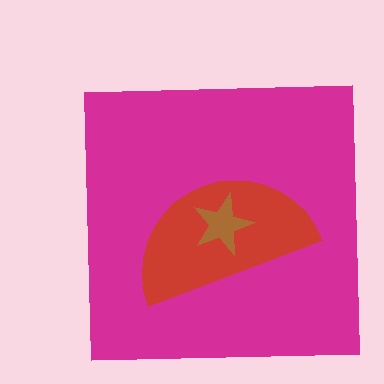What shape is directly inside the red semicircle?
The brown star.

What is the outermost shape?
The magenta square.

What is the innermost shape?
The brown star.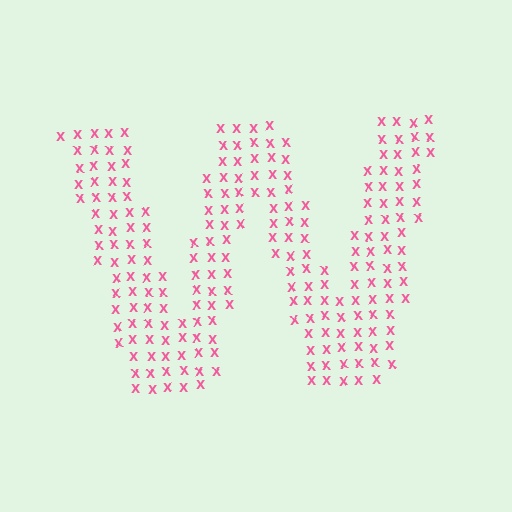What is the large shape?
The large shape is the letter W.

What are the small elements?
The small elements are letter X's.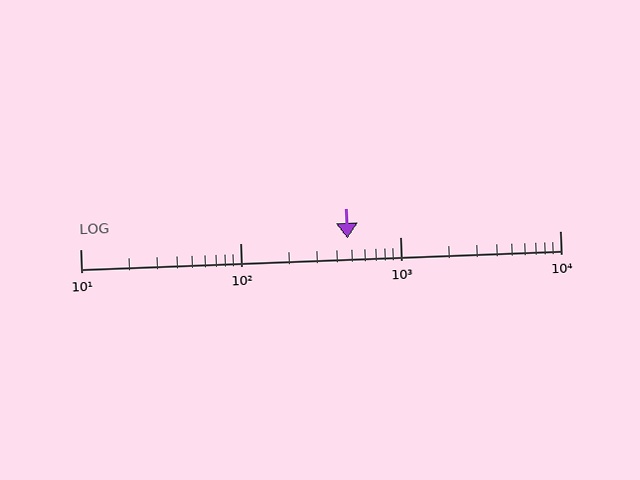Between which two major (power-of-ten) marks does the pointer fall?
The pointer is between 100 and 1000.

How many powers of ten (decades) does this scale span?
The scale spans 3 decades, from 10 to 10000.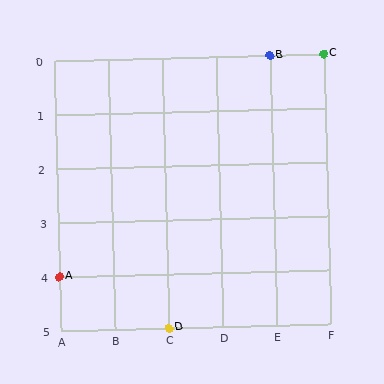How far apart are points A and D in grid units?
Points A and D are 2 columns and 1 row apart (about 2.2 grid units diagonally).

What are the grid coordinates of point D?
Point D is at grid coordinates (C, 5).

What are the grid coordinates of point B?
Point B is at grid coordinates (E, 0).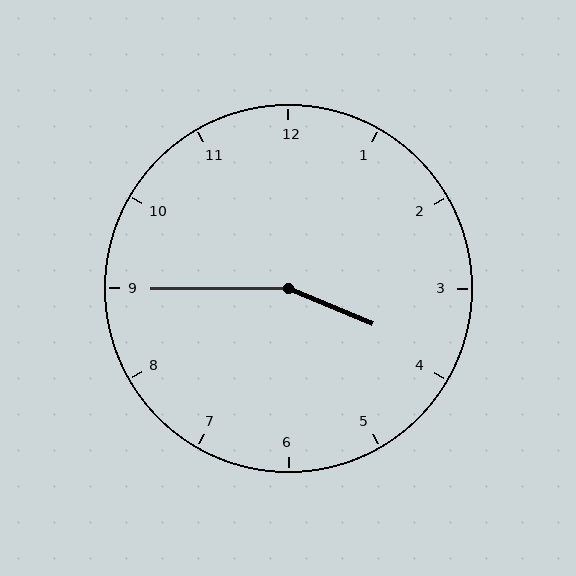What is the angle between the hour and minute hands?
Approximately 158 degrees.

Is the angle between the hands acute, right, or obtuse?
It is obtuse.